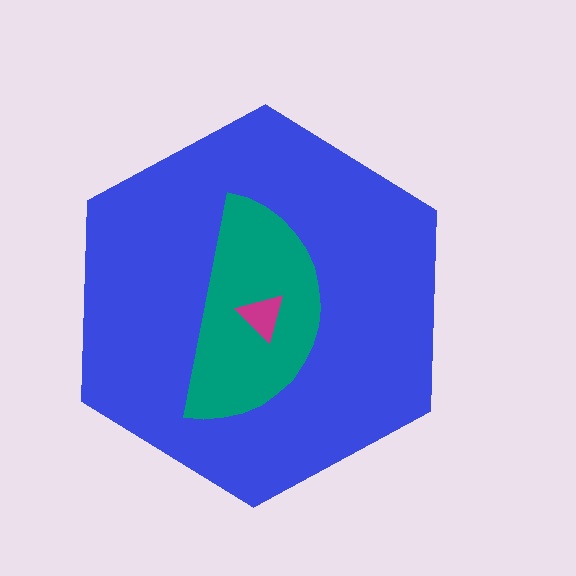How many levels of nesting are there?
3.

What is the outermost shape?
The blue hexagon.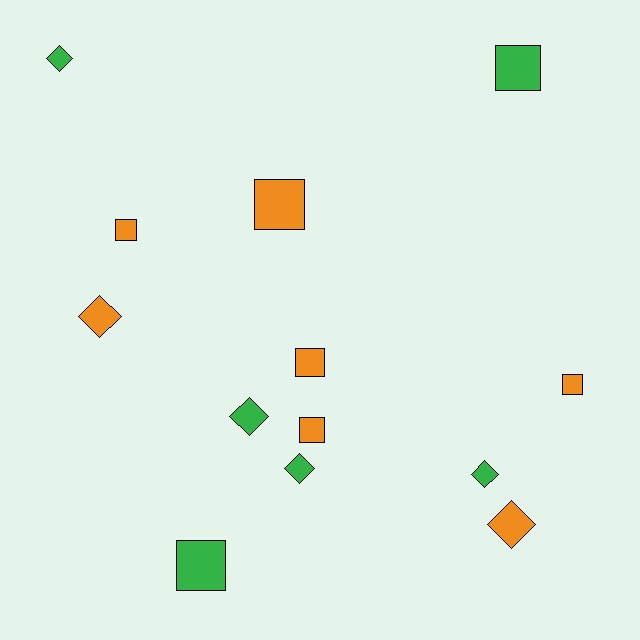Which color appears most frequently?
Orange, with 7 objects.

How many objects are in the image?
There are 13 objects.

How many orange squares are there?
There are 5 orange squares.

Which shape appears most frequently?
Square, with 7 objects.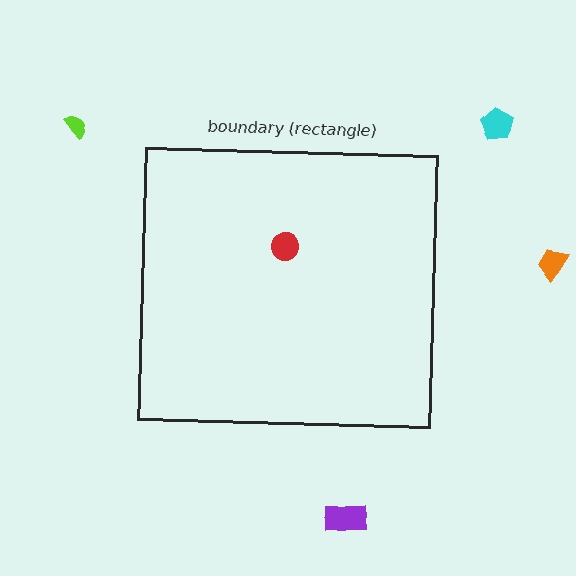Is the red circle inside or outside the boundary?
Inside.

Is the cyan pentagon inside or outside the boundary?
Outside.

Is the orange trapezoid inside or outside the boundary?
Outside.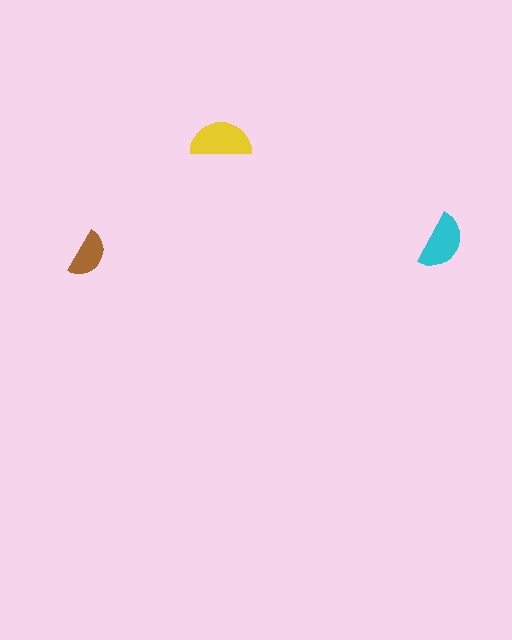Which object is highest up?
The yellow semicircle is topmost.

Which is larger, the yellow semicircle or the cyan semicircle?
The yellow one.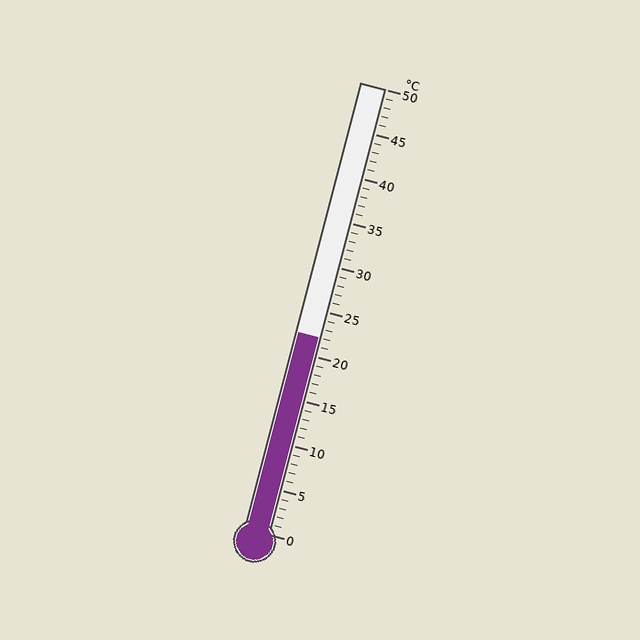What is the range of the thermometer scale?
The thermometer scale ranges from 0°C to 50°C.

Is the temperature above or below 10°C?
The temperature is above 10°C.